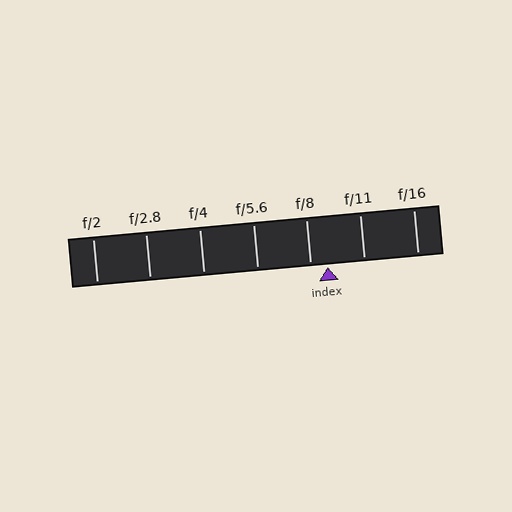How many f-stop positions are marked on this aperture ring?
There are 7 f-stop positions marked.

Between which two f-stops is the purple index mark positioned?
The index mark is between f/8 and f/11.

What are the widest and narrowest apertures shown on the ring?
The widest aperture shown is f/2 and the narrowest is f/16.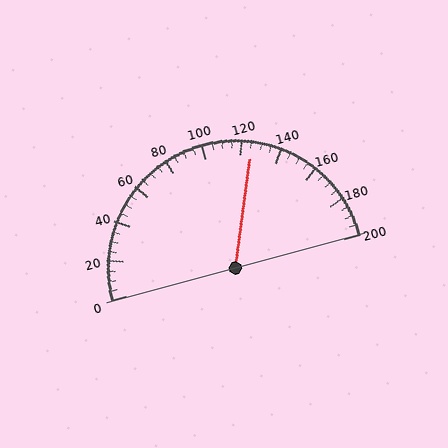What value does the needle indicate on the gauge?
The needle indicates approximately 125.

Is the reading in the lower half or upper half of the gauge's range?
The reading is in the upper half of the range (0 to 200).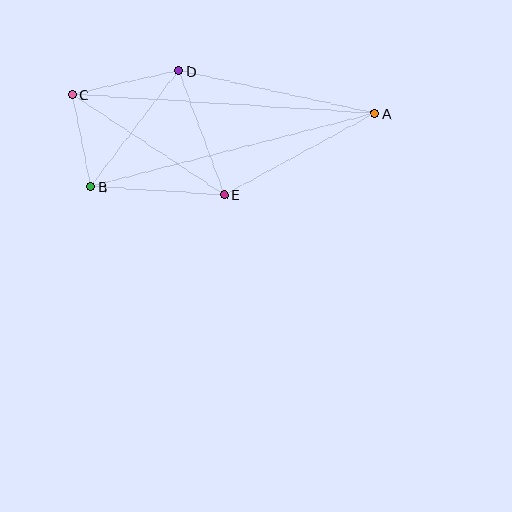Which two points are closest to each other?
Points B and C are closest to each other.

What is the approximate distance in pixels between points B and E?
The distance between B and E is approximately 133 pixels.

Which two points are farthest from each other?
Points A and C are farthest from each other.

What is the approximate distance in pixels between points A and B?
The distance between A and B is approximately 293 pixels.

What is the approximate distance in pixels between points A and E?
The distance between A and E is approximately 171 pixels.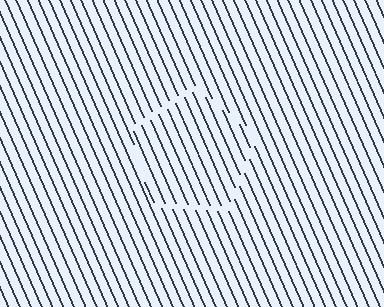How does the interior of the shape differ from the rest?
The interior of the shape contains the same grating, shifted by half a period — the contour is defined by the phase discontinuity where line-ends from the inner and outer gratings abut.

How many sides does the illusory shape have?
5 sides — the line-ends trace a pentagon.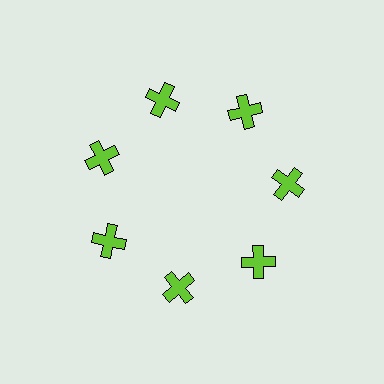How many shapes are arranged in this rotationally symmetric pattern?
There are 7 shapes, arranged in 7 groups of 1.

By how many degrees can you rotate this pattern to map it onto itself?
The pattern maps onto itself every 51 degrees of rotation.